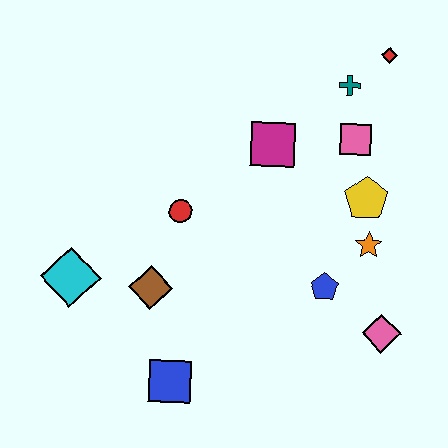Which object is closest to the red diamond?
The teal cross is closest to the red diamond.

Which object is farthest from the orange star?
The cyan diamond is farthest from the orange star.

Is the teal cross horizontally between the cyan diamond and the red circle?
No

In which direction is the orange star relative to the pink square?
The orange star is below the pink square.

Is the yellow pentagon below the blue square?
No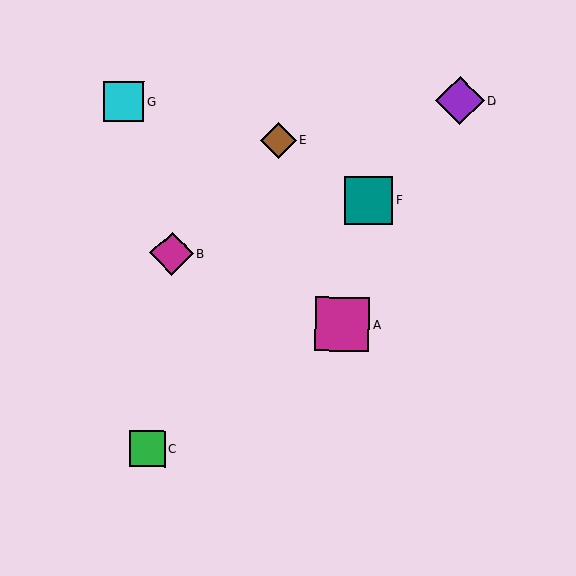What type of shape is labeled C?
Shape C is a green square.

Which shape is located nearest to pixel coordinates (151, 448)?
The green square (labeled C) at (148, 448) is nearest to that location.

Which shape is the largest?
The magenta square (labeled A) is the largest.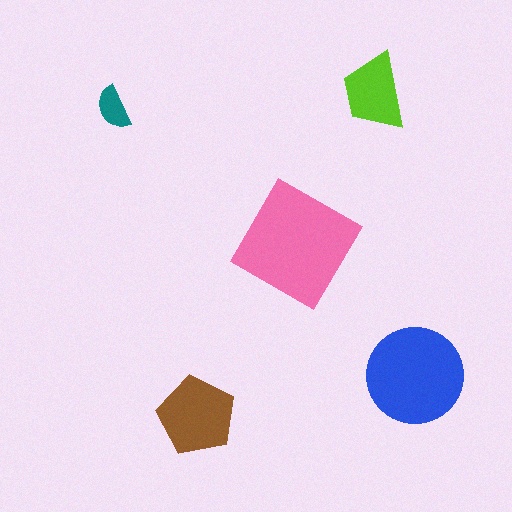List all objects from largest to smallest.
The pink diamond, the blue circle, the brown pentagon, the lime trapezoid, the teal semicircle.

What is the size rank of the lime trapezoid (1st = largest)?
4th.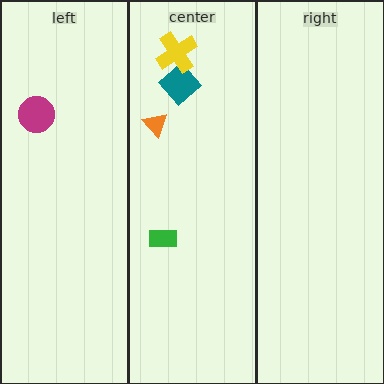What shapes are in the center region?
The green rectangle, the orange triangle, the teal diamond, the yellow cross.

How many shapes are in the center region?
4.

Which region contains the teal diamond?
The center region.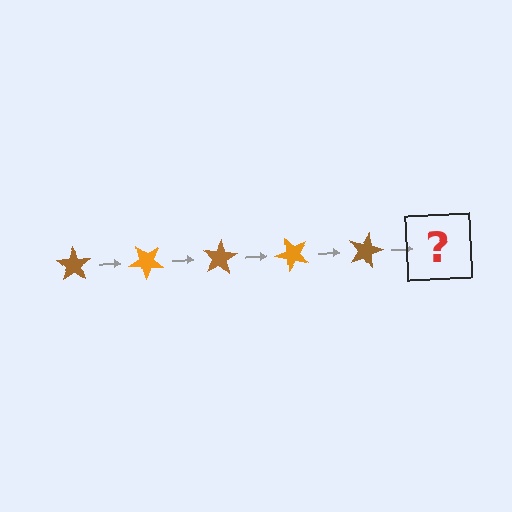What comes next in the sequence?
The next element should be an orange star, rotated 200 degrees from the start.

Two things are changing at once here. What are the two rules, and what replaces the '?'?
The two rules are that it rotates 40 degrees each step and the color cycles through brown and orange. The '?' should be an orange star, rotated 200 degrees from the start.